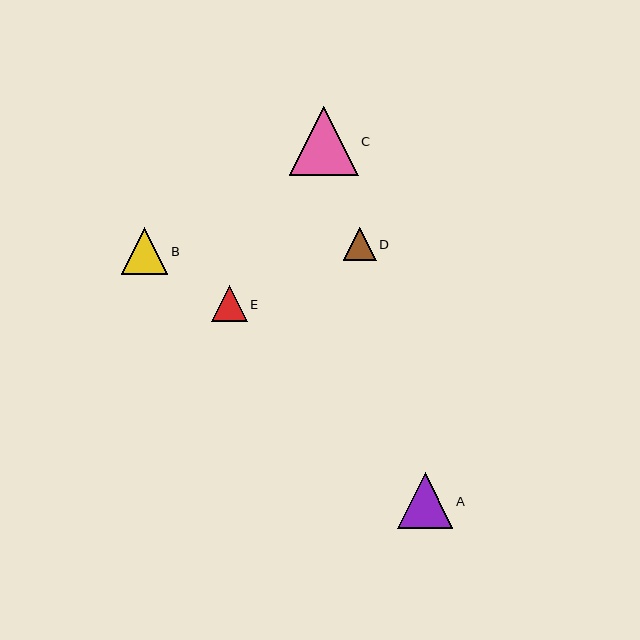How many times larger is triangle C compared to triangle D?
Triangle C is approximately 2.1 times the size of triangle D.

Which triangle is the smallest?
Triangle D is the smallest with a size of approximately 33 pixels.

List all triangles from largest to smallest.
From largest to smallest: C, A, B, E, D.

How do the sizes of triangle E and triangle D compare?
Triangle E and triangle D are approximately the same size.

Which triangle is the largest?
Triangle C is the largest with a size of approximately 68 pixels.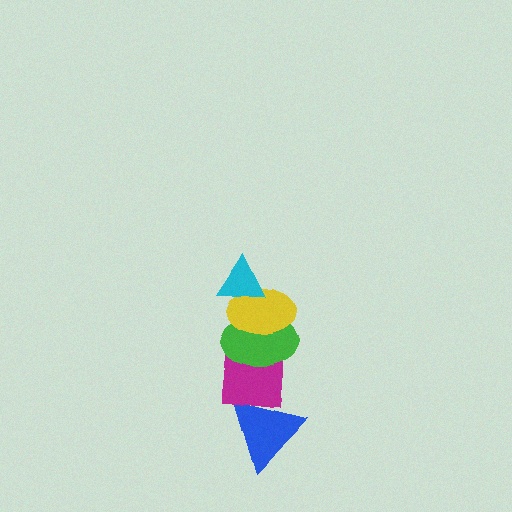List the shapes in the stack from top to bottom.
From top to bottom: the cyan triangle, the yellow ellipse, the green ellipse, the magenta square, the blue triangle.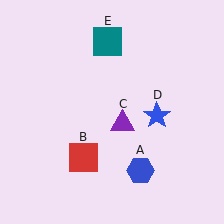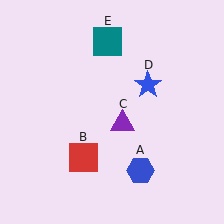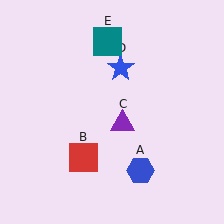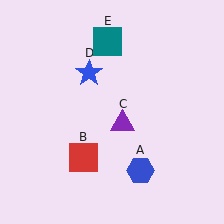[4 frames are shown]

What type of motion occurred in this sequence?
The blue star (object D) rotated counterclockwise around the center of the scene.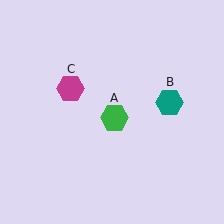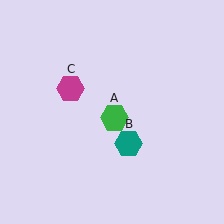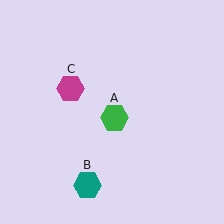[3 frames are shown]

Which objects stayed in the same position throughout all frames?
Green hexagon (object A) and magenta hexagon (object C) remained stationary.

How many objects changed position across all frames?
1 object changed position: teal hexagon (object B).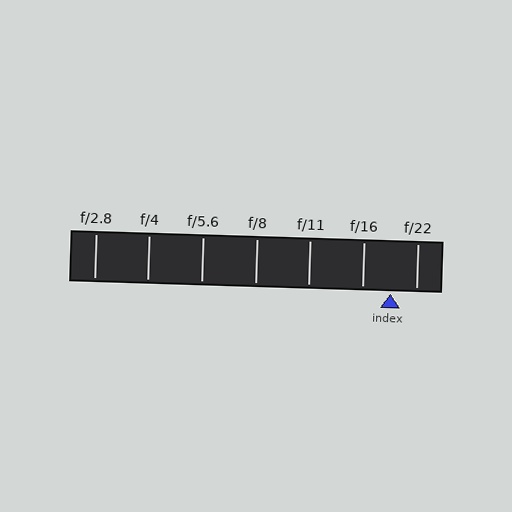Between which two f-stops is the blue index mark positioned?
The index mark is between f/16 and f/22.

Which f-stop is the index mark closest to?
The index mark is closest to f/22.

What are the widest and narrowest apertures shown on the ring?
The widest aperture shown is f/2.8 and the narrowest is f/22.